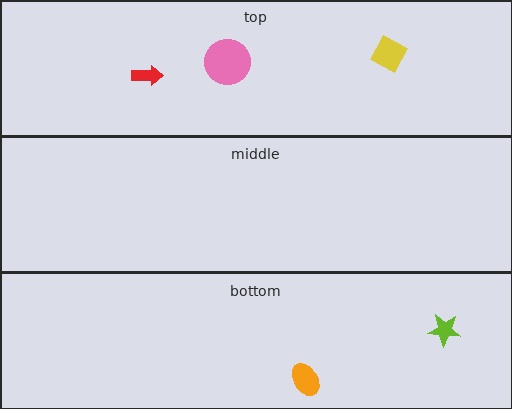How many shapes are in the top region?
3.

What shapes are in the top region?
The yellow diamond, the red arrow, the pink circle.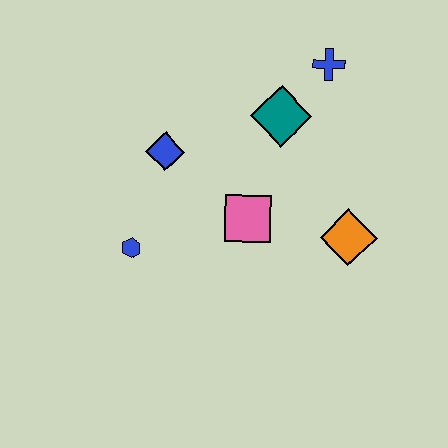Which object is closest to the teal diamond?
The blue cross is closest to the teal diamond.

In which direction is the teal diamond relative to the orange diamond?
The teal diamond is above the orange diamond.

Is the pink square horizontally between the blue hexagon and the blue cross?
Yes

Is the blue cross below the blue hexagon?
No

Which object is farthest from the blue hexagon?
The blue cross is farthest from the blue hexagon.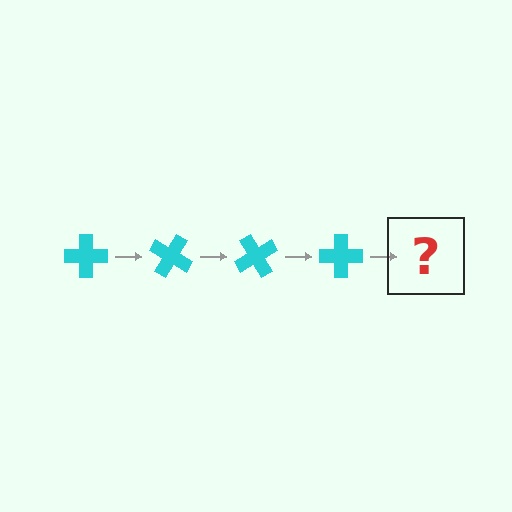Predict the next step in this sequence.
The next step is a cyan cross rotated 120 degrees.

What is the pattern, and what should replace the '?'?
The pattern is that the cross rotates 30 degrees each step. The '?' should be a cyan cross rotated 120 degrees.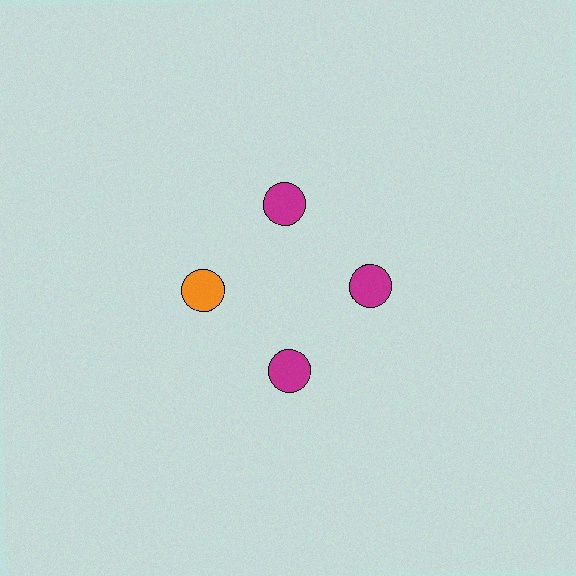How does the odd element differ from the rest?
It has a different color: orange instead of magenta.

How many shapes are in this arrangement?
There are 4 shapes arranged in a ring pattern.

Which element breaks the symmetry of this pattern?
The orange circle at roughly the 9 o'clock position breaks the symmetry. All other shapes are magenta circles.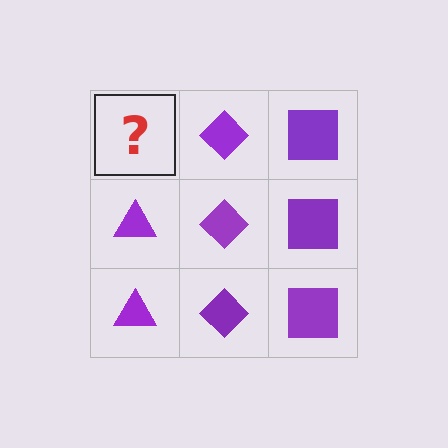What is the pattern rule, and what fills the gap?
The rule is that each column has a consistent shape. The gap should be filled with a purple triangle.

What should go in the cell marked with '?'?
The missing cell should contain a purple triangle.